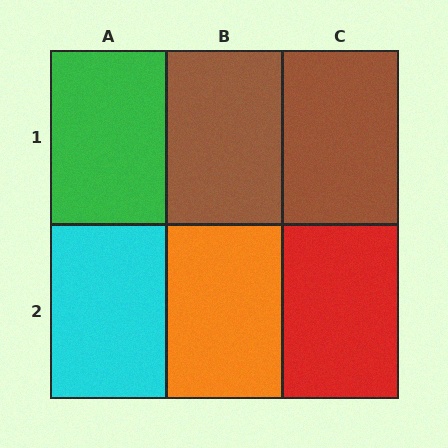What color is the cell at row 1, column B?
Brown.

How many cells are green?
1 cell is green.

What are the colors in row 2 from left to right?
Cyan, orange, red.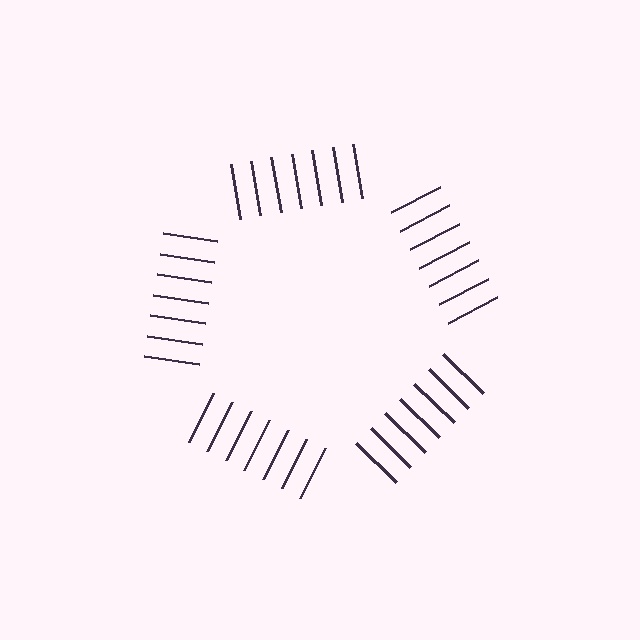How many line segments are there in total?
35 — 7 along each of the 5 edges.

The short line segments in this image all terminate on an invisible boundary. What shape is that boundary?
An illusory pentagon — the line segments terminate on its edges but no continuous stroke is drawn.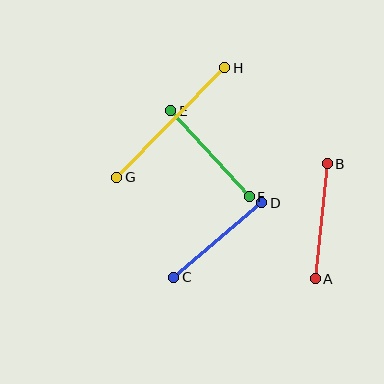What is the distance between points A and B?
The distance is approximately 116 pixels.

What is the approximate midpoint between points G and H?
The midpoint is at approximately (171, 122) pixels.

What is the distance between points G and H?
The distance is approximately 154 pixels.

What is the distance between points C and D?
The distance is approximately 115 pixels.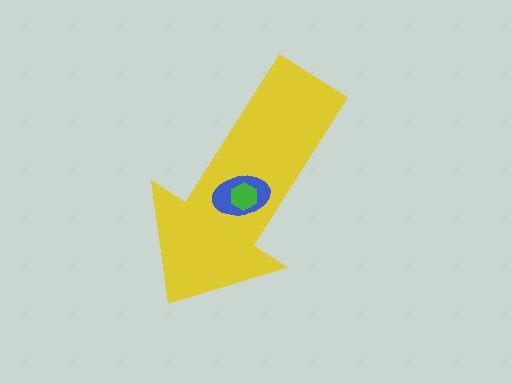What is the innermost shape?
The green hexagon.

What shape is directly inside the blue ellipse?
The green hexagon.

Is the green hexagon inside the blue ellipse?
Yes.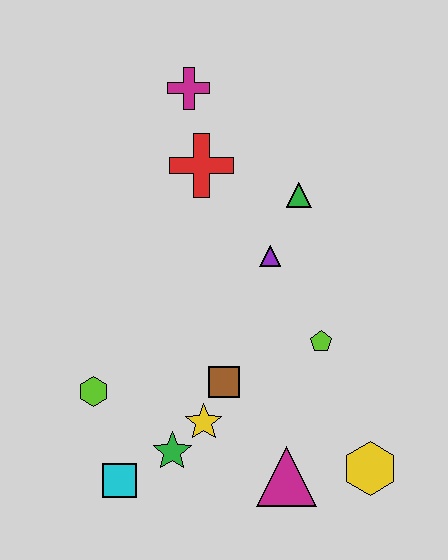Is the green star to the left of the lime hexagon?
No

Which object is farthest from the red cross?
The yellow hexagon is farthest from the red cross.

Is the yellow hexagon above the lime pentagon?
No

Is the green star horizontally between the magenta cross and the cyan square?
Yes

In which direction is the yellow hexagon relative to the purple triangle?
The yellow hexagon is below the purple triangle.